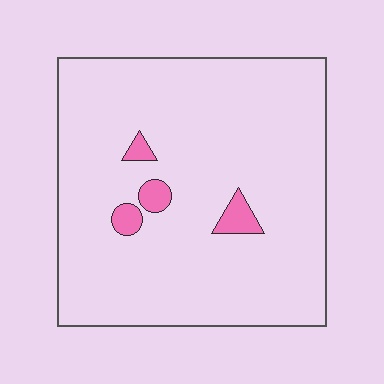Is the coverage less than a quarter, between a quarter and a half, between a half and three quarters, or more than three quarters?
Less than a quarter.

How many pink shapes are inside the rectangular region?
4.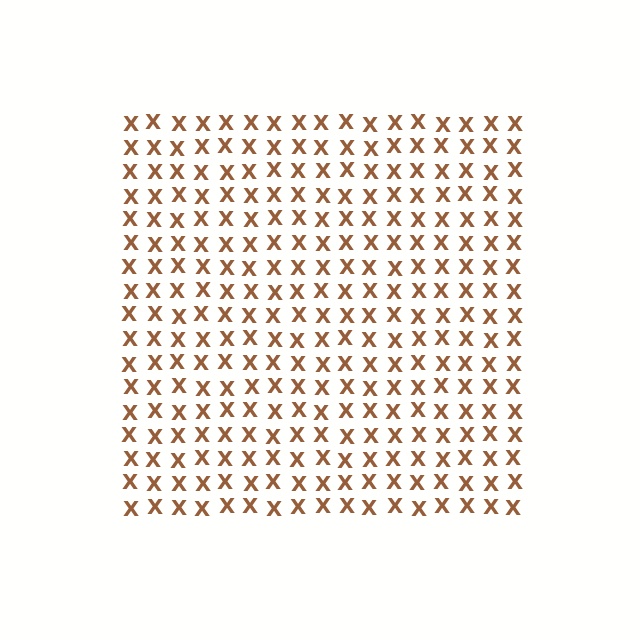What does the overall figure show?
The overall figure shows a square.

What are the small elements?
The small elements are letter X's.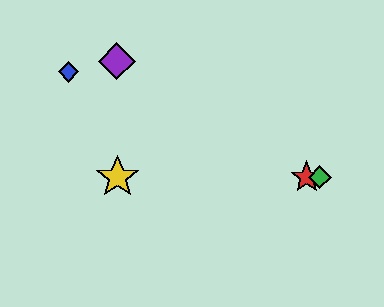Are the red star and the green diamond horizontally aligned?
Yes, both are at y≈177.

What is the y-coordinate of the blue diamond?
The blue diamond is at y≈72.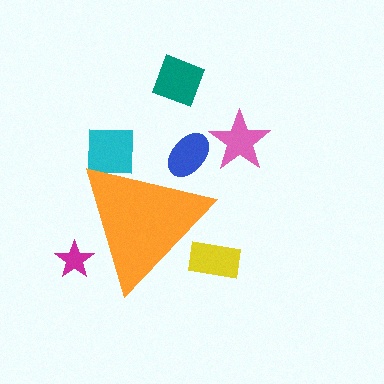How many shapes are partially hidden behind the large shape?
4 shapes are partially hidden.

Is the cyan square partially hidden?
Yes, the cyan square is partially hidden behind the orange triangle.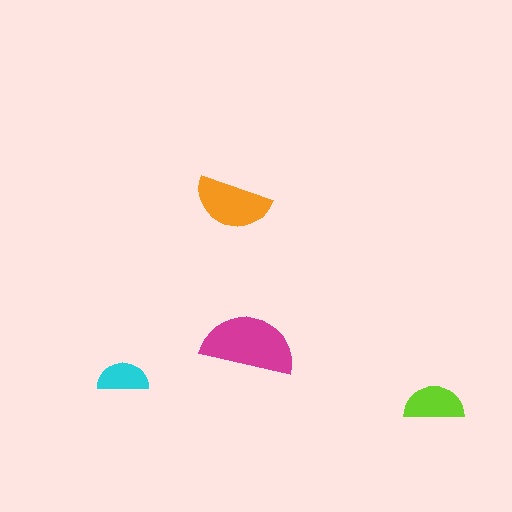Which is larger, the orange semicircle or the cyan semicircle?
The orange one.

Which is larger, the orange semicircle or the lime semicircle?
The orange one.